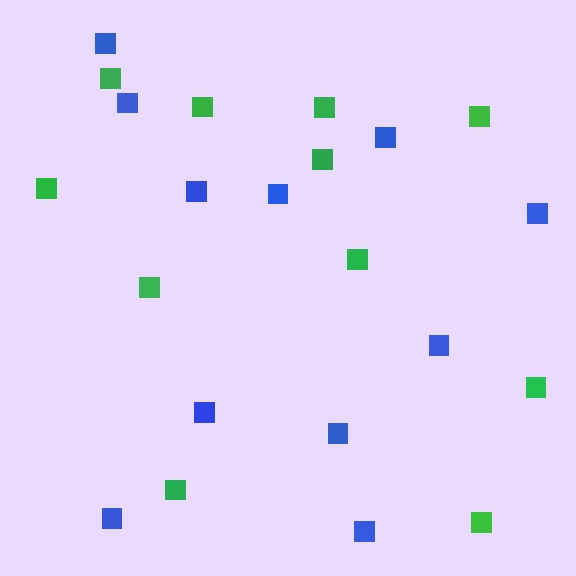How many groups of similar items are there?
There are 2 groups: one group of green squares (11) and one group of blue squares (11).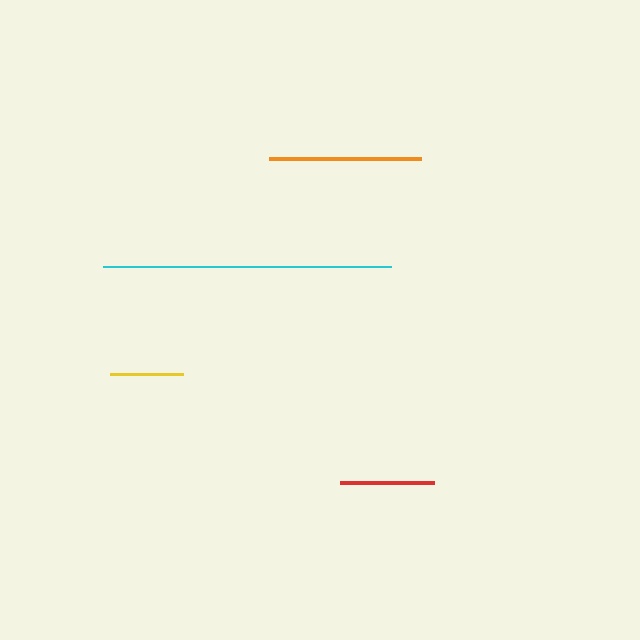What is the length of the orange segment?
The orange segment is approximately 152 pixels long.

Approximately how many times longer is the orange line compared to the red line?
The orange line is approximately 1.6 times the length of the red line.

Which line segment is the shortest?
The yellow line is the shortest at approximately 73 pixels.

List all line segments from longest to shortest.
From longest to shortest: cyan, orange, red, yellow.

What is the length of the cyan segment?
The cyan segment is approximately 288 pixels long.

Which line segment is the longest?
The cyan line is the longest at approximately 288 pixels.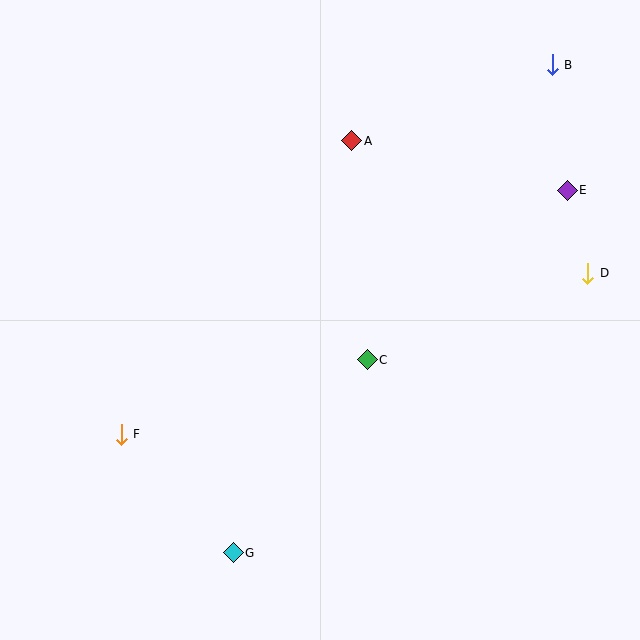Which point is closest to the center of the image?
Point C at (367, 360) is closest to the center.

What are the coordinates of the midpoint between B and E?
The midpoint between B and E is at (560, 128).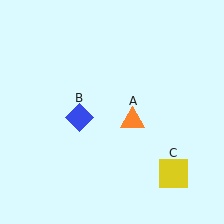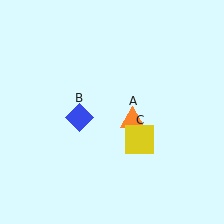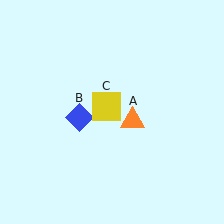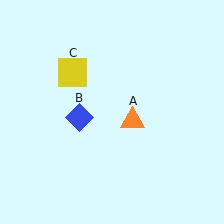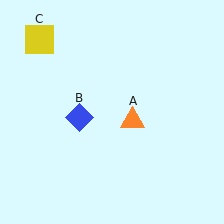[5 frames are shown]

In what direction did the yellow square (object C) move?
The yellow square (object C) moved up and to the left.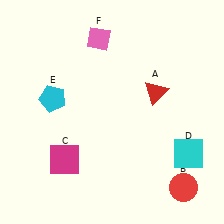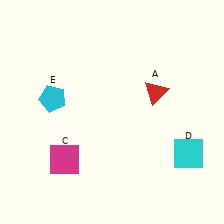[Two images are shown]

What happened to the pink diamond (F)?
The pink diamond (F) was removed in Image 2. It was in the top-left area of Image 1.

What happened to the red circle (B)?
The red circle (B) was removed in Image 2. It was in the bottom-right area of Image 1.